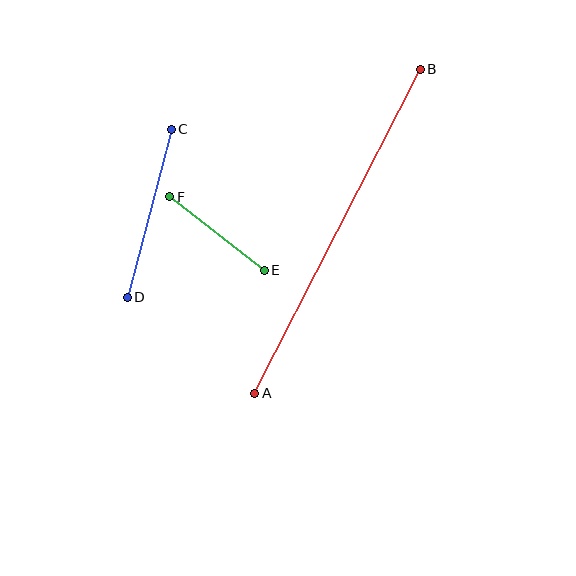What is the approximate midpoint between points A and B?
The midpoint is at approximately (337, 231) pixels.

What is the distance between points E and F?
The distance is approximately 120 pixels.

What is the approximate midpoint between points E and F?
The midpoint is at approximately (217, 233) pixels.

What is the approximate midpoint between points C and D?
The midpoint is at approximately (149, 213) pixels.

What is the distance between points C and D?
The distance is approximately 174 pixels.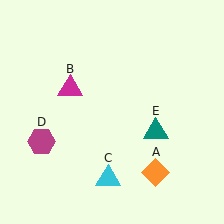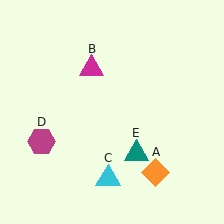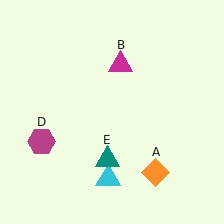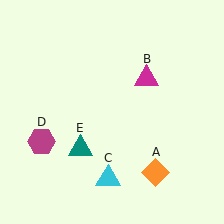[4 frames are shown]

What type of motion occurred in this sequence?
The magenta triangle (object B), teal triangle (object E) rotated clockwise around the center of the scene.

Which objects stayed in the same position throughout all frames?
Orange diamond (object A) and cyan triangle (object C) and magenta hexagon (object D) remained stationary.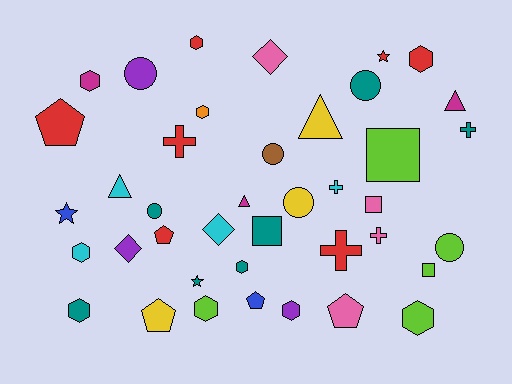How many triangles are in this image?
There are 4 triangles.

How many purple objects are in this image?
There are 3 purple objects.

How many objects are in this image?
There are 40 objects.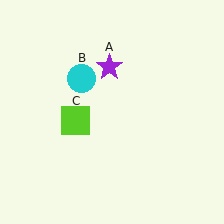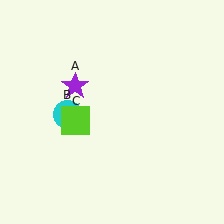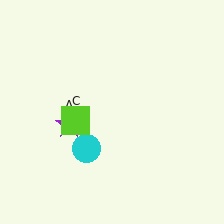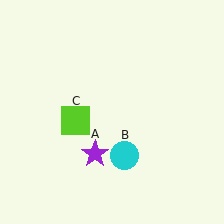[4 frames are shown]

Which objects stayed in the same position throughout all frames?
Lime square (object C) remained stationary.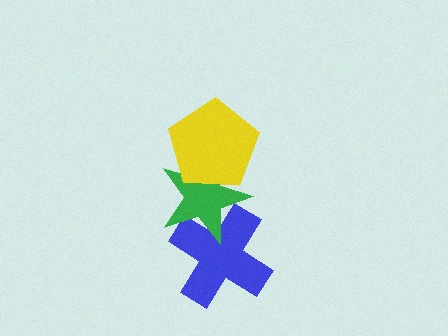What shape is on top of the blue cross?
The green star is on top of the blue cross.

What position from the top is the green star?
The green star is 2nd from the top.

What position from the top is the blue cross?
The blue cross is 3rd from the top.